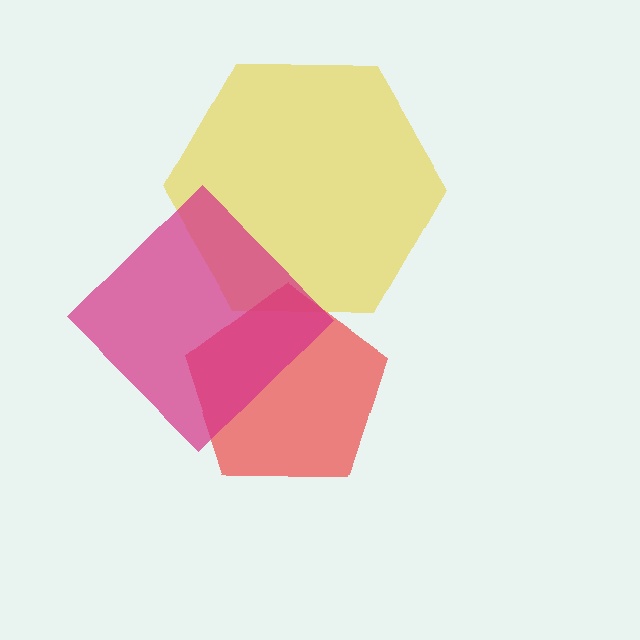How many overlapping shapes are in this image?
There are 3 overlapping shapes in the image.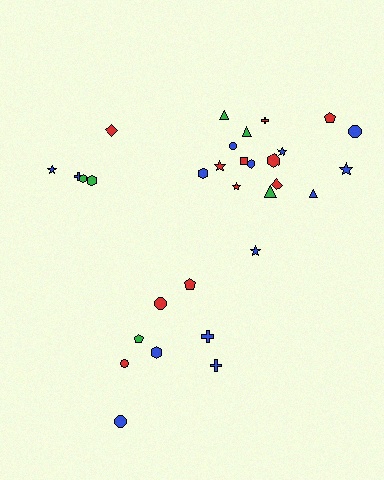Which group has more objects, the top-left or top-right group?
The top-right group.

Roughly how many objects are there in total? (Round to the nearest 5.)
Roughly 30 objects in total.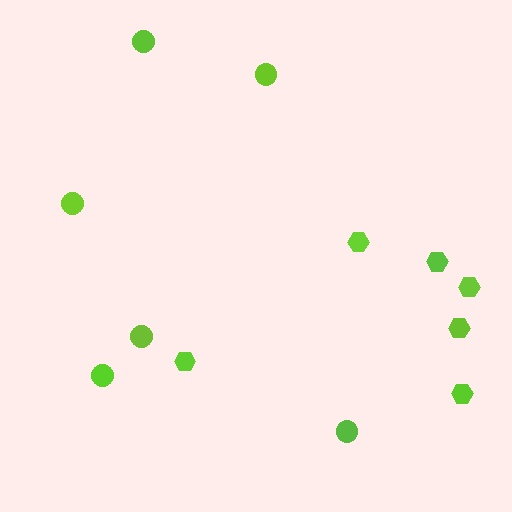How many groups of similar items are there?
There are 2 groups: one group of hexagons (6) and one group of circles (6).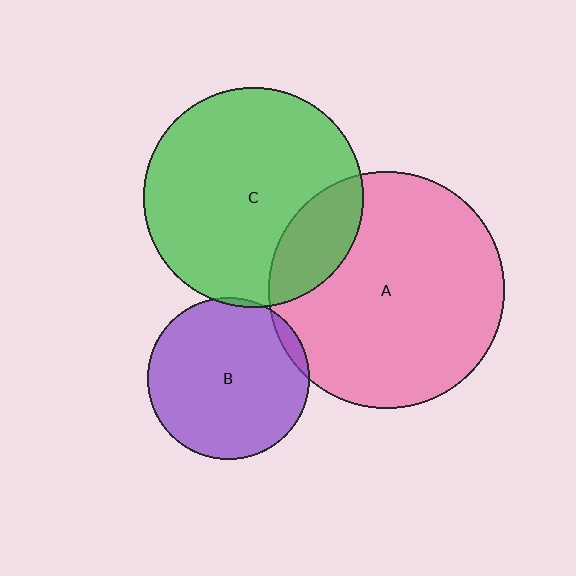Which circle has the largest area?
Circle A (pink).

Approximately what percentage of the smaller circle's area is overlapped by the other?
Approximately 20%.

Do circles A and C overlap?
Yes.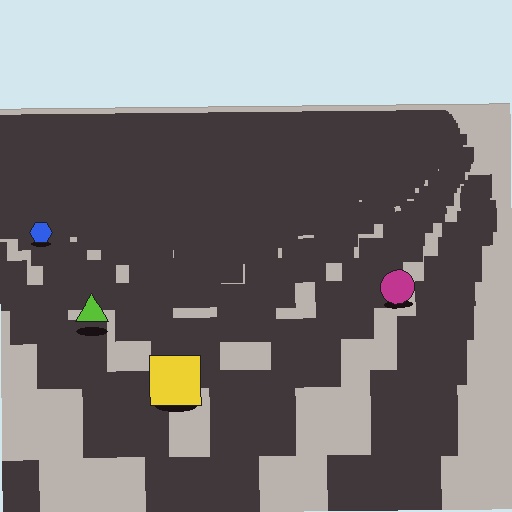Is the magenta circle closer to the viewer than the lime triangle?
No. The lime triangle is closer — you can tell from the texture gradient: the ground texture is coarser near it.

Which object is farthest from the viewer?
The blue hexagon is farthest from the viewer. It appears smaller and the ground texture around it is denser.